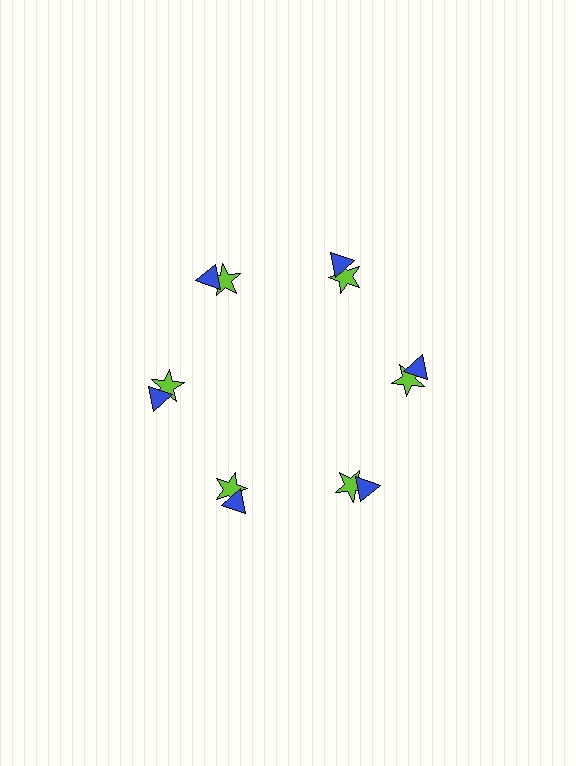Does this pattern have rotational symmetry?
Yes, this pattern has 6-fold rotational symmetry. It looks the same after rotating 60 degrees around the center.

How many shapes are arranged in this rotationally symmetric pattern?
There are 12 shapes, arranged in 6 groups of 2.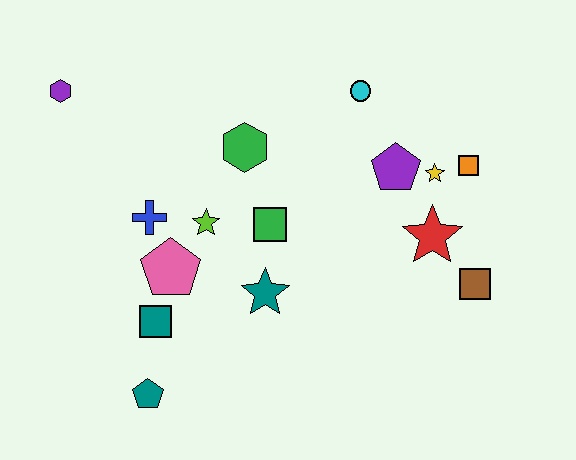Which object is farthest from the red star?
The purple hexagon is farthest from the red star.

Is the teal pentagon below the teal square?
Yes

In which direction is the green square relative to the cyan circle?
The green square is below the cyan circle.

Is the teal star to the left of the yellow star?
Yes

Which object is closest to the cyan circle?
The purple pentagon is closest to the cyan circle.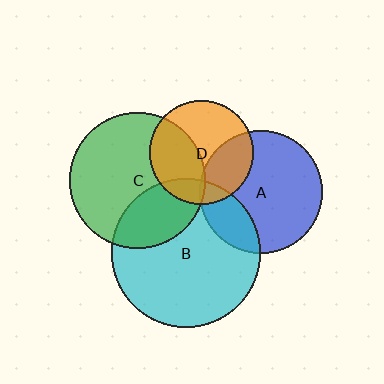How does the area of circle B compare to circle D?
Approximately 2.1 times.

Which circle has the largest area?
Circle B (cyan).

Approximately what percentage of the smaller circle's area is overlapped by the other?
Approximately 40%.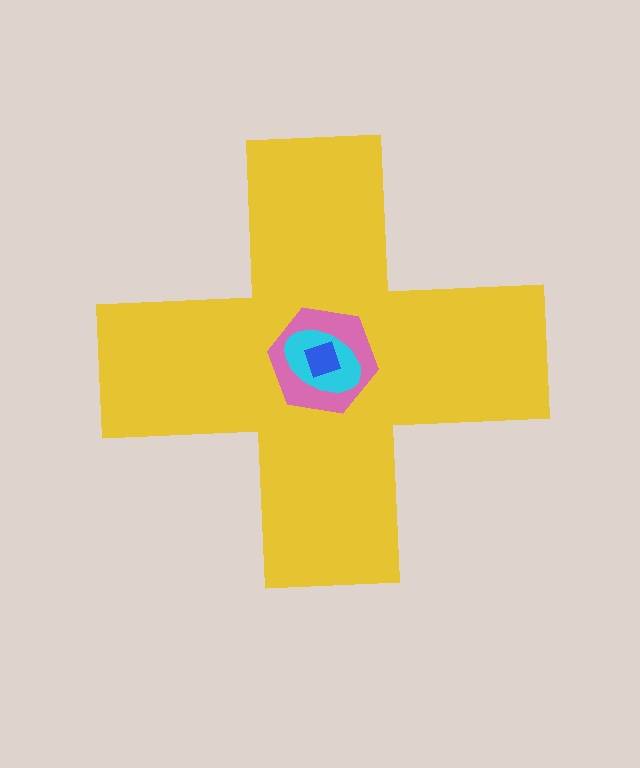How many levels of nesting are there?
4.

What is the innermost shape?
The blue diamond.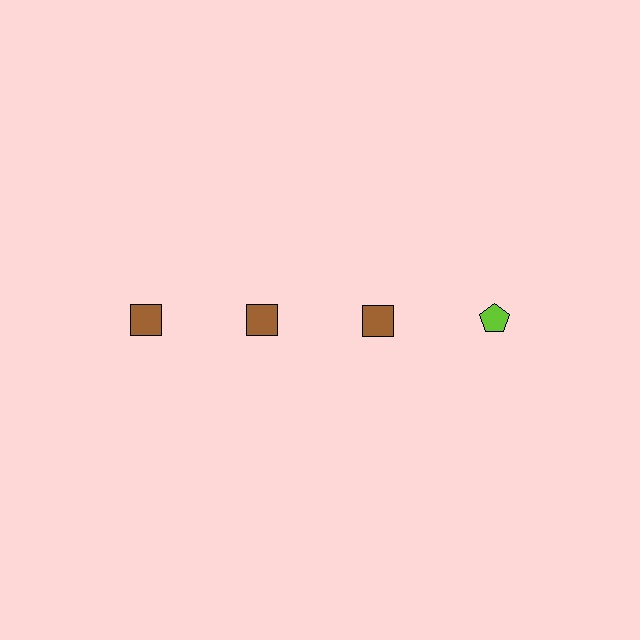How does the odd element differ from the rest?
It differs in both color (lime instead of brown) and shape (pentagon instead of square).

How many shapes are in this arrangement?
There are 4 shapes arranged in a grid pattern.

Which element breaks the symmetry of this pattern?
The lime pentagon in the top row, second from right column breaks the symmetry. All other shapes are brown squares.